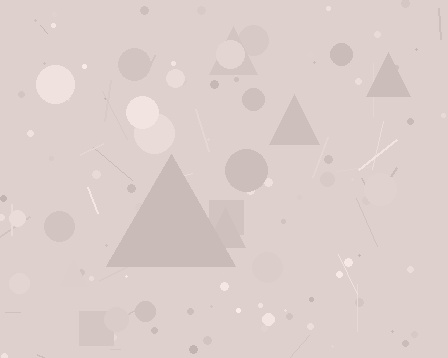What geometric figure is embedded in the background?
A triangle is embedded in the background.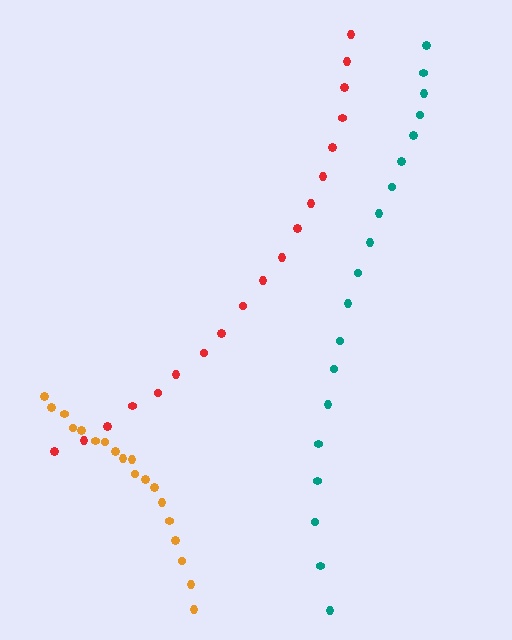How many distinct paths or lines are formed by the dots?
There are 3 distinct paths.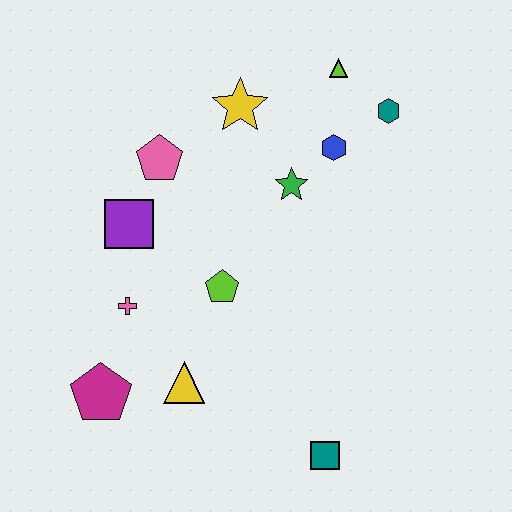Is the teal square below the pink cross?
Yes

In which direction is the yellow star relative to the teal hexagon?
The yellow star is to the left of the teal hexagon.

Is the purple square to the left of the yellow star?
Yes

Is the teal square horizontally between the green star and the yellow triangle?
No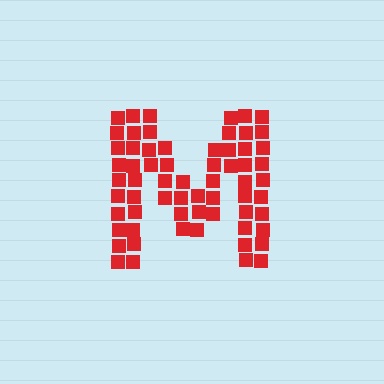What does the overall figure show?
The overall figure shows the letter M.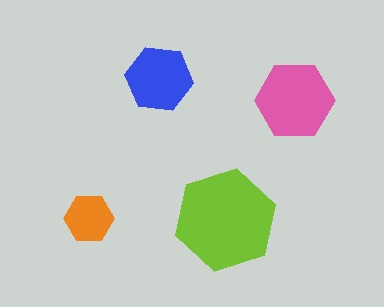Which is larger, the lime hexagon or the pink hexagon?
The lime one.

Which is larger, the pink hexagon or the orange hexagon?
The pink one.